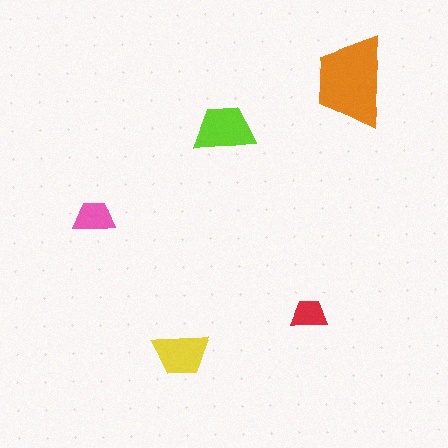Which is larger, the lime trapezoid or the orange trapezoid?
The orange one.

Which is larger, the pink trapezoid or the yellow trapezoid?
The yellow one.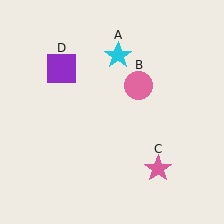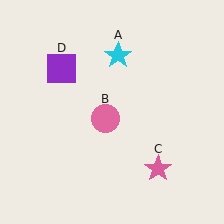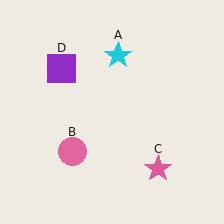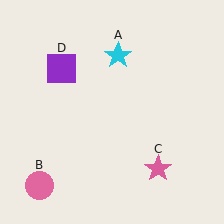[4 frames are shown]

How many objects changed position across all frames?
1 object changed position: pink circle (object B).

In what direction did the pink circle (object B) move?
The pink circle (object B) moved down and to the left.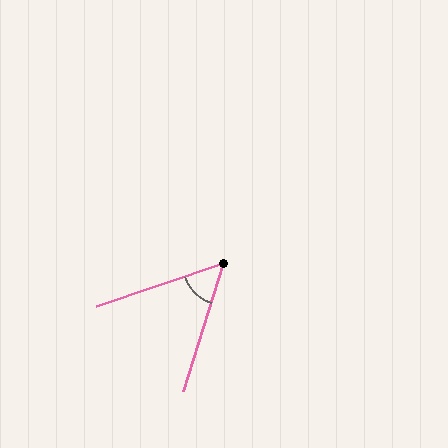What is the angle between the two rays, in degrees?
Approximately 54 degrees.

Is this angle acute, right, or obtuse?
It is acute.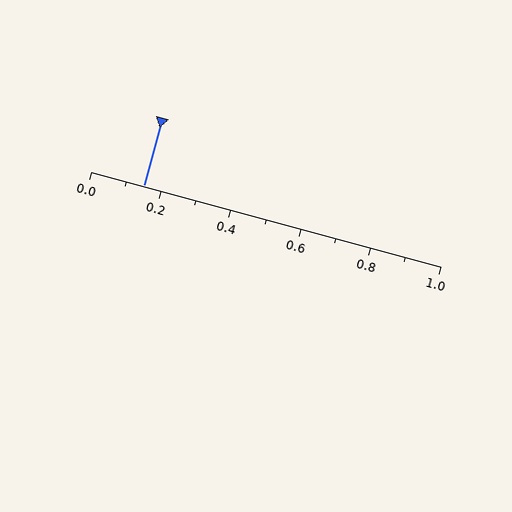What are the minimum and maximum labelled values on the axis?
The axis runs from 0.0 to 1.0.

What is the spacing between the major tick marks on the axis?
The major ticks are spaced 0.2 apart.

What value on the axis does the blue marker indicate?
The marker indicates approximately 0.15.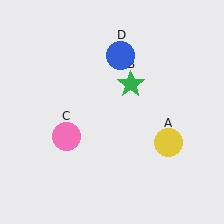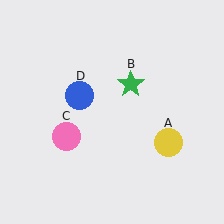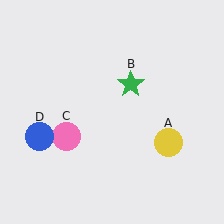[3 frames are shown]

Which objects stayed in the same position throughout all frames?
Yellow circle (object A) and green star (object B) and pink circle (object C) remained stationary.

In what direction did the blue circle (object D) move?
The blue circle (object D) moved down and to the left.